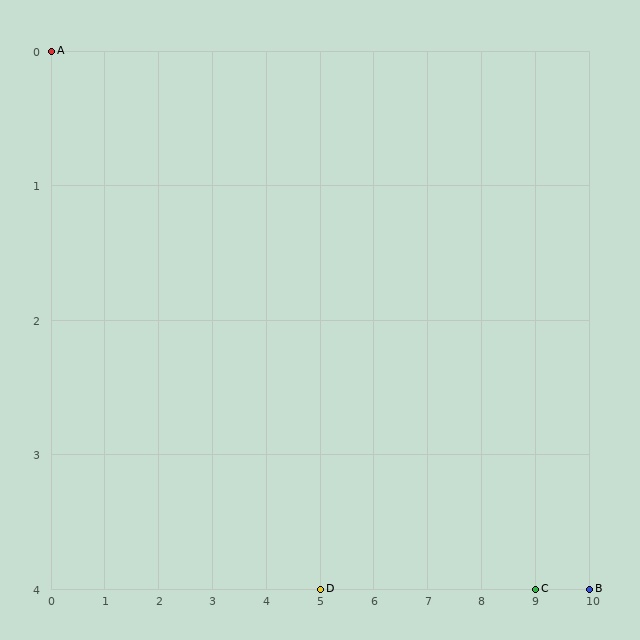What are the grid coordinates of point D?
Point D is at grid coordinates (5, 4).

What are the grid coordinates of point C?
Point C is at grid coordinates (9, 4).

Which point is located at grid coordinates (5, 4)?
Point D is at (5, 4).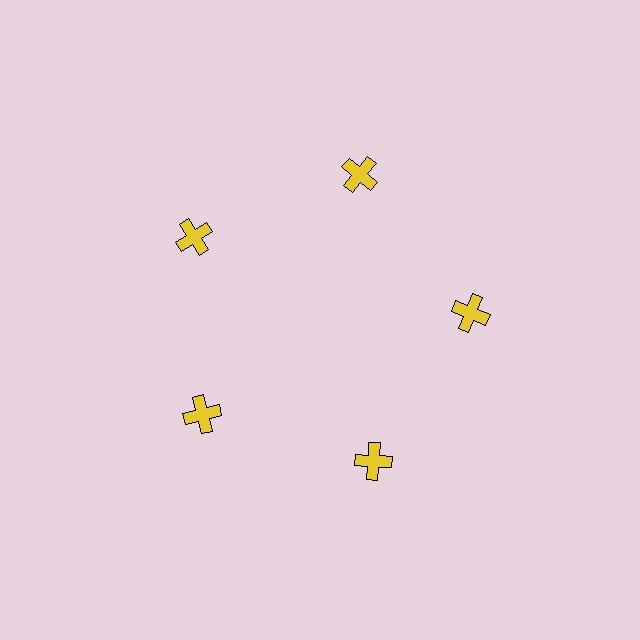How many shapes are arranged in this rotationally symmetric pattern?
There are 5 shapes, arranged in 5 groups of 1.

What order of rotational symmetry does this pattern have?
This pattern has 5-fold rotational symmetry.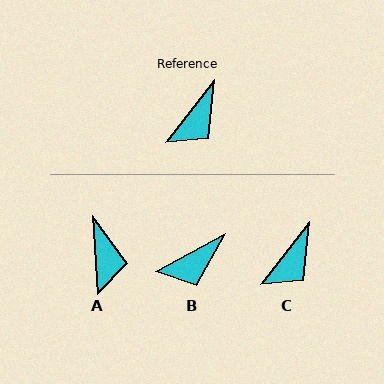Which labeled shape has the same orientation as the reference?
C.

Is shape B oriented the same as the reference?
No, it is off by about 24 degrees.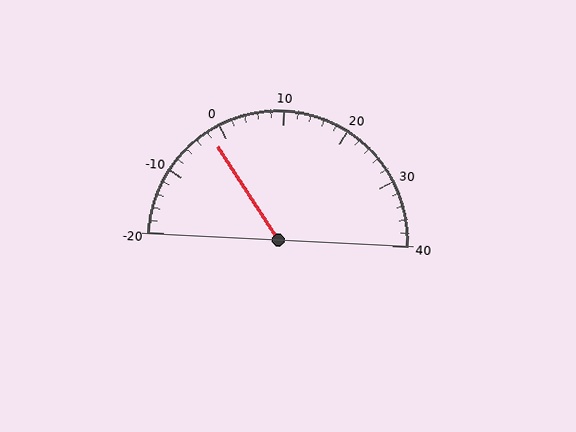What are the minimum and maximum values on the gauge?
The gauge ranges from -20 to 40.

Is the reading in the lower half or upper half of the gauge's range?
The reading is in the lower half of the range (-20 to 40).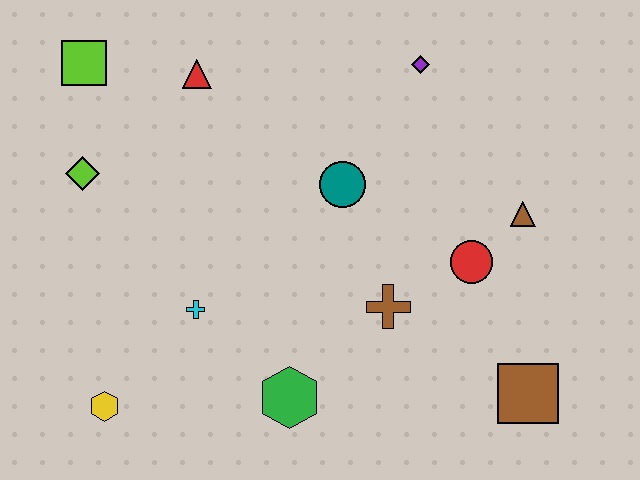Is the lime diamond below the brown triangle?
No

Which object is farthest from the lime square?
The brown square is farthest from the lime square.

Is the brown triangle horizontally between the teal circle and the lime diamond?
No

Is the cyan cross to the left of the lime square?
No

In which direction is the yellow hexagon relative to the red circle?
The yellow hexagon is to the left of the red circle.